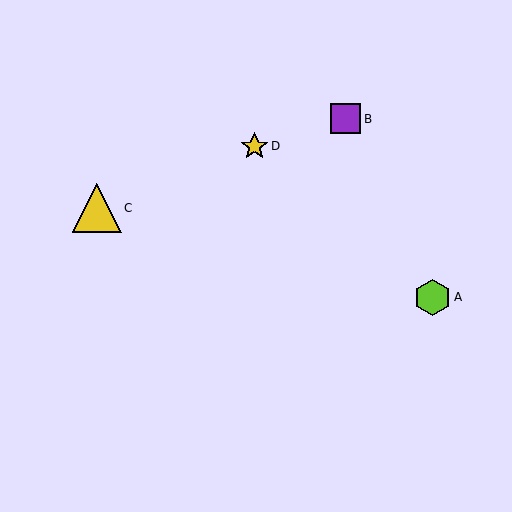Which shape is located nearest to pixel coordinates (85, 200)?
The yellow triangle (labeled C) at (97, 208) is nearest to that location.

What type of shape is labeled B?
Shape B is a purple square.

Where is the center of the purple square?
The center of the purple square is at (346, 119).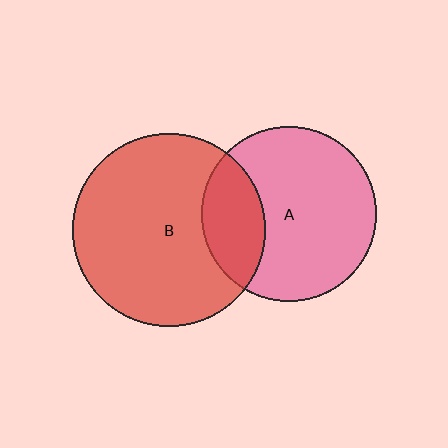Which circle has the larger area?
Circle B (red).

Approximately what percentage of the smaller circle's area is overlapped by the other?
Approximately 25%.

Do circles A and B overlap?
Yes.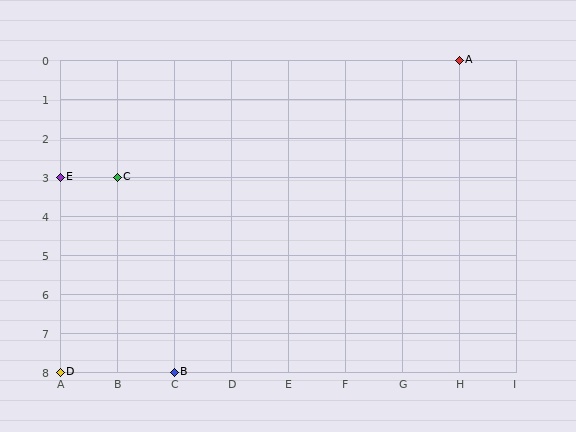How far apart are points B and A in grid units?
Points B and A are 5 columns and 8 rows apart (about 9.4 grid units diagonally).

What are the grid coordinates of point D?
Point D is at grid coordinates (A, 8).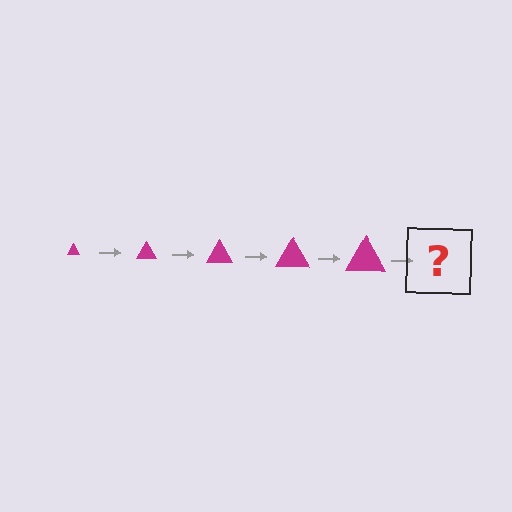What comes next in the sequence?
The next element should be a magenta triangle, larger than the previous one.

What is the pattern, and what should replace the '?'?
The pattern is that the triangle gets progressively larger each step. The '?' should be a magenta triangle, larger than the previous one.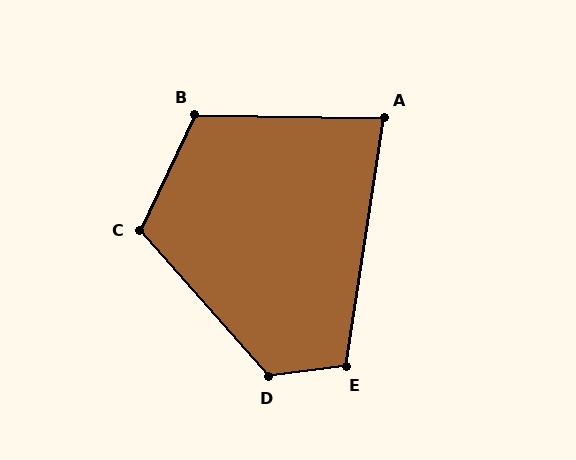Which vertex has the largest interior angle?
D, at approximately 124 degrees.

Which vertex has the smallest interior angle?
A, at approximately 82 degrees.